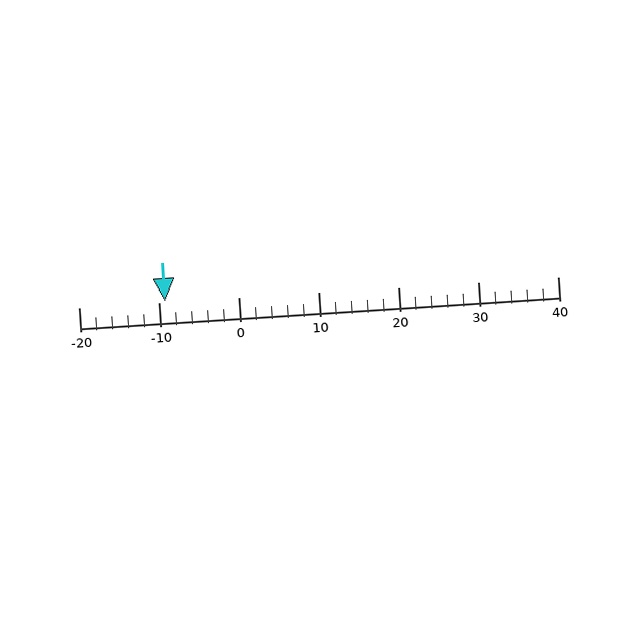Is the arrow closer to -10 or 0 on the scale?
The arrow is closer to -10.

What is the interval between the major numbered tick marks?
The major tick marks are spaced 10 units apart.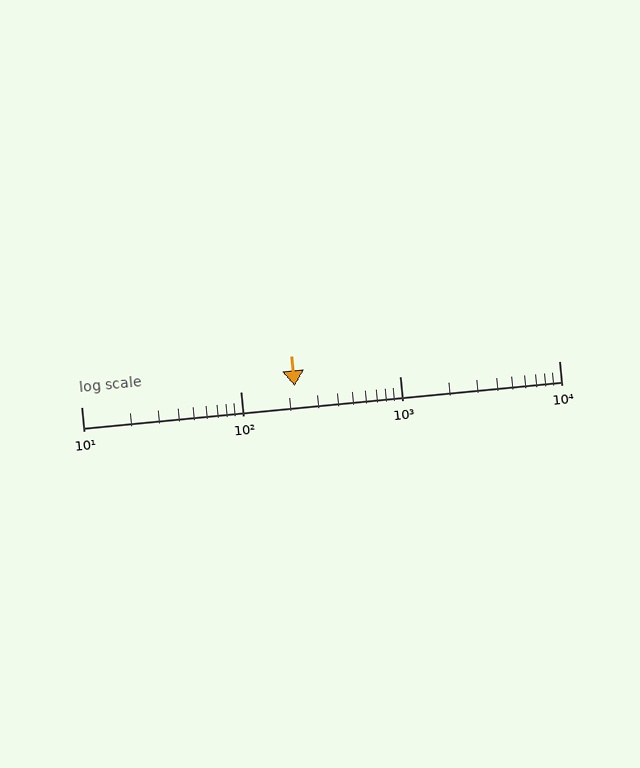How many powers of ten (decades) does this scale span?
The scale spans 3 decades, from 10 to 10000.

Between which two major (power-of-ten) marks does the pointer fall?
The pointer is between 100 and 1000.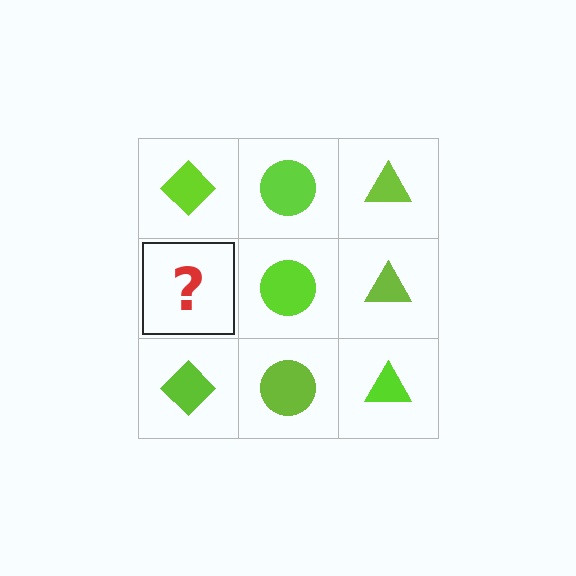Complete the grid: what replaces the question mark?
The question mark should be replaced with a lime diamond.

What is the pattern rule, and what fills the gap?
The rule is that each column has a consistent shape. The gap should be filled with a lime diamond.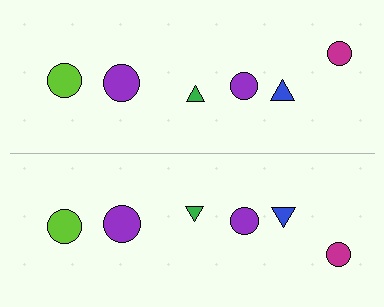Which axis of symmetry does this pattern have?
The pattern has a horizontal axis of symmetry running through the center of the image.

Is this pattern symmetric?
Yes, this pattern has bilateral (reflection) symmetry.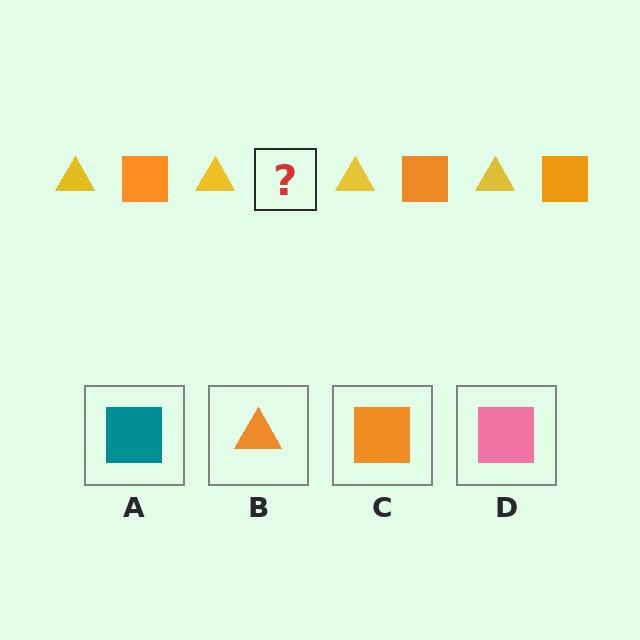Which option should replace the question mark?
Option C.